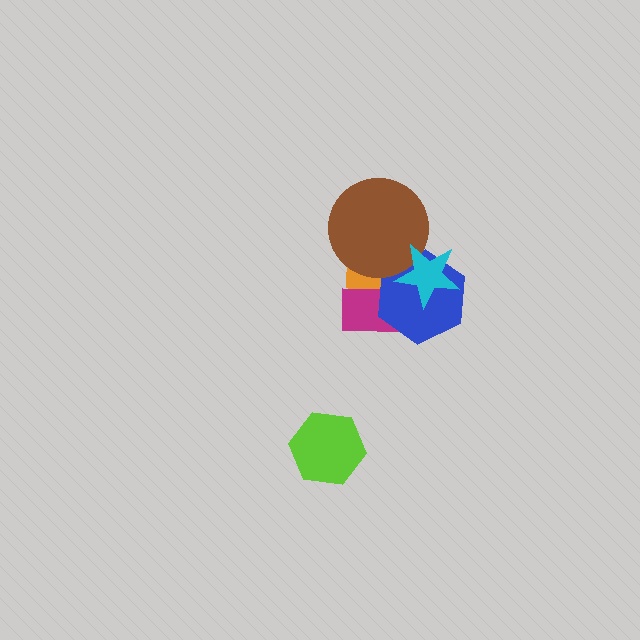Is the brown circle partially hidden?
Yes, it is partially covered by another shape.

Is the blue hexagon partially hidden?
Yes, it is partially covered by another shape.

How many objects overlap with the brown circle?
3 objects overlap with the brown circle.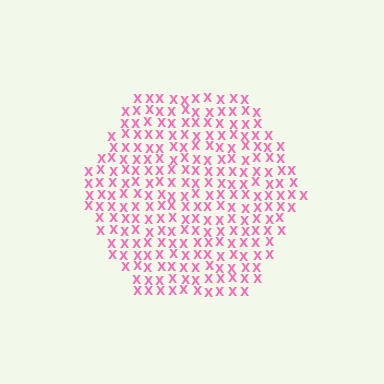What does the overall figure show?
The overall figure shows a hexagon.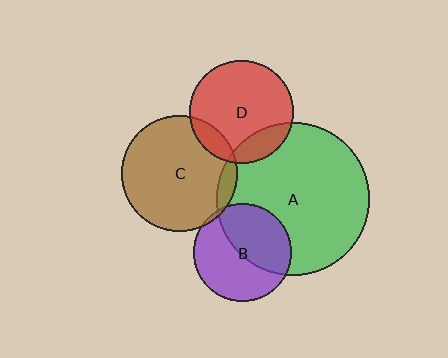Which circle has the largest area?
Circle A (green).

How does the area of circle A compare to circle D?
Approximately 2.2 times.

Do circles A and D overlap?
Yes.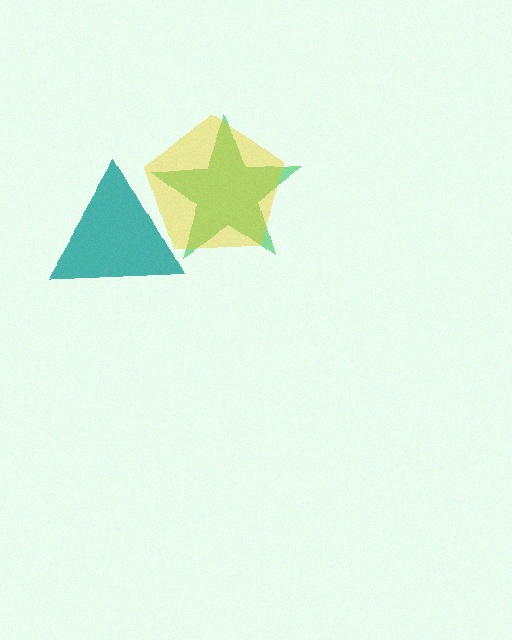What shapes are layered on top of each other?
The layered shapes are: a green star, a teal triangle, a yellow pentagon.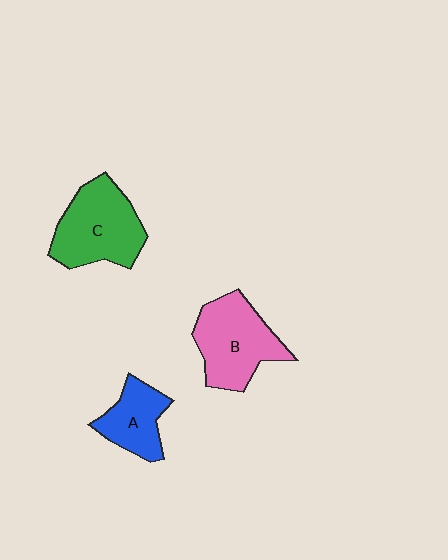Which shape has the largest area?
Shape C (green).